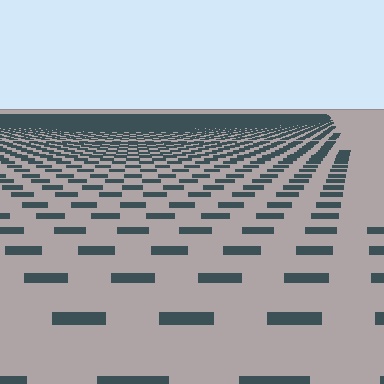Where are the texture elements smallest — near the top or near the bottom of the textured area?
Near the top.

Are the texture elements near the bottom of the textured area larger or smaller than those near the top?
Larger. Near the bottom, elements are closer to the viewer and appear at a bigger on-screen size.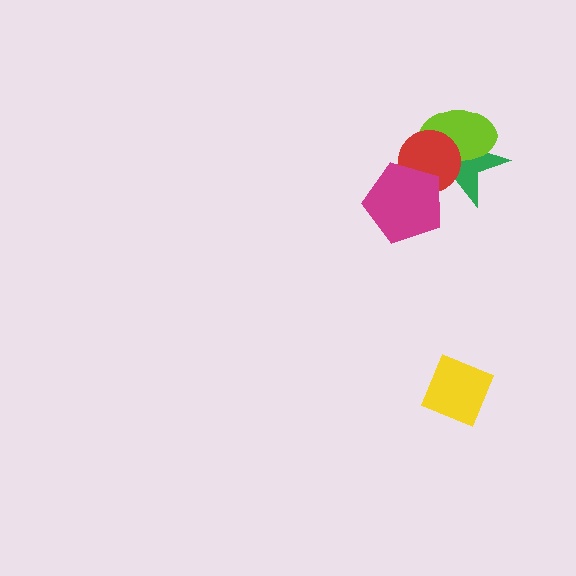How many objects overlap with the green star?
3 objects overlap with the green star.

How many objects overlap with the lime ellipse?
2 objects overlap with the lime ellipse.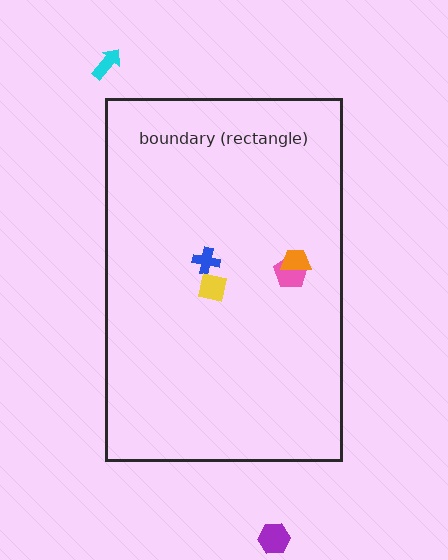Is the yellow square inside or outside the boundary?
Inside.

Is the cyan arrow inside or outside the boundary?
Outside.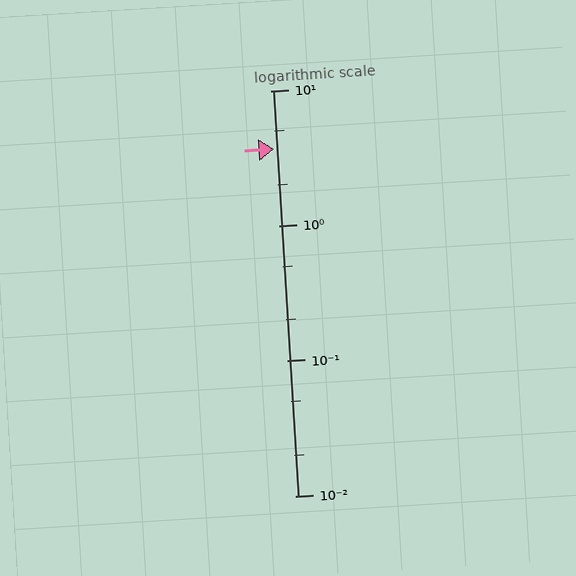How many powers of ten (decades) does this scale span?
The scale spans 3 decades, from 0.01 to 10.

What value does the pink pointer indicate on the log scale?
The pointer indicates approximately 3.7.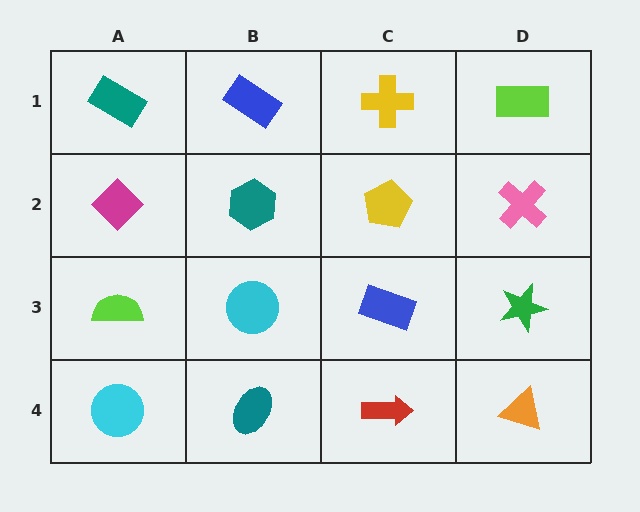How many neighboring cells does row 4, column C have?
3.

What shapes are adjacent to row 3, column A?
A magenta diamond (row 2, column A), a cyan circle (row 4, column A), a cyan circle (row 3, column B).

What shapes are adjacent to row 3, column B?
A teal hexagon (row 2, column B), a teal ellipse (row 4, column B), a lime semicircle (row 3, column A), a blue rectangle (row 3, column C).